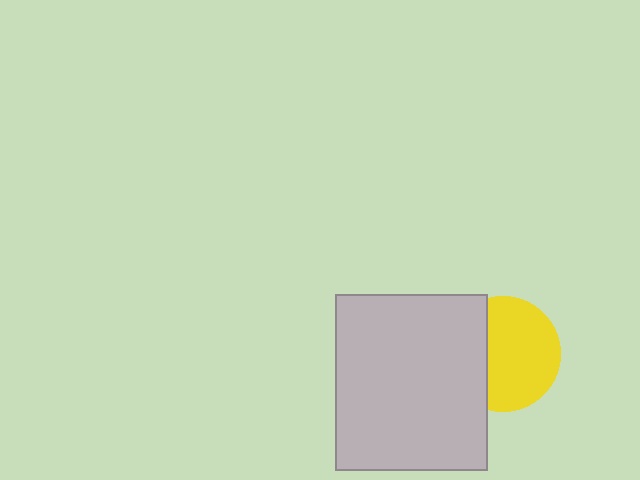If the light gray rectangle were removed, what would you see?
You would see the complete yellow circle.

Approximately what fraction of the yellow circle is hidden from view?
Roughly 33% of the yellow circle is hidden behind the light gray rectangle.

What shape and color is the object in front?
The object in front is a light gray rectangle.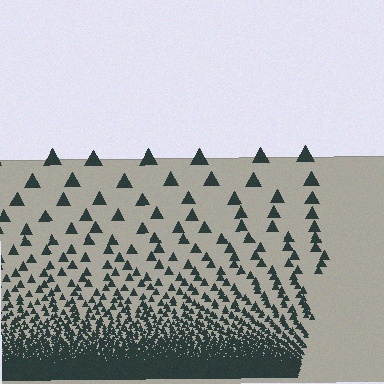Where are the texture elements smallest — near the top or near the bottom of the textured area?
Near the bottom.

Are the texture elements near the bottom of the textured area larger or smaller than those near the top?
Smaller. The gradient is inverted — elements near the bottom are smaller and denser.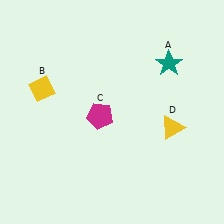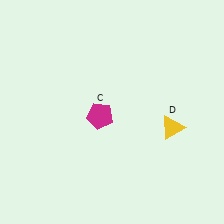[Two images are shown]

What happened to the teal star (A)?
The teal star (A) was removed in Image 2. It was in the top-right area of Image 1.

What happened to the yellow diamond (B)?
The yellow diamond (B) was removed in Image 2. It was in the top-left area of Image 1.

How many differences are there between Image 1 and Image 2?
There are 2 differences between the two images.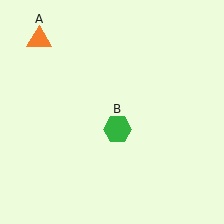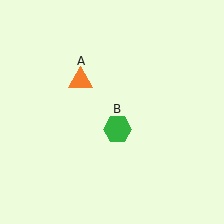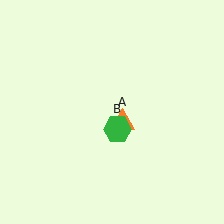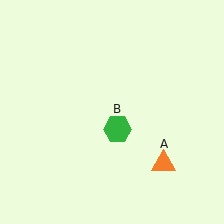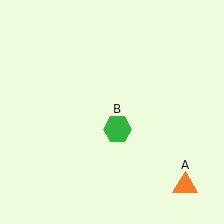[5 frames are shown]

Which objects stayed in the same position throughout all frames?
Green hexagon (object B) remained stationary.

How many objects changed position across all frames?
1 object changed position: orange triangle (object A).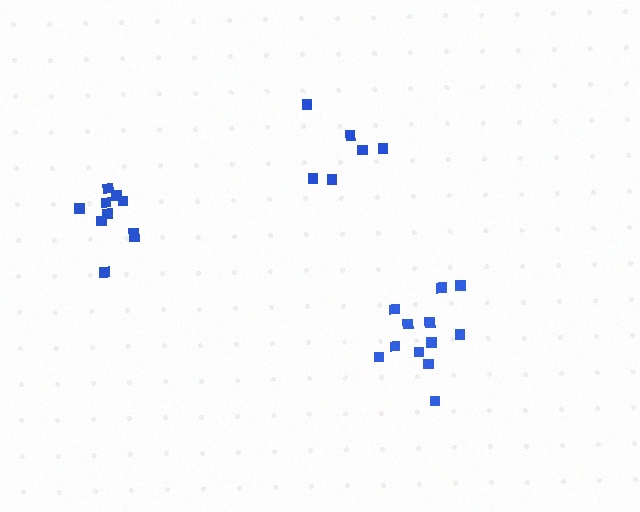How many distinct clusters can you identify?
There are 3 distinct clusters.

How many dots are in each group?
Group 1: 12 dots, Group 2: 6 dots, Group 3: 10 dots (28 total).